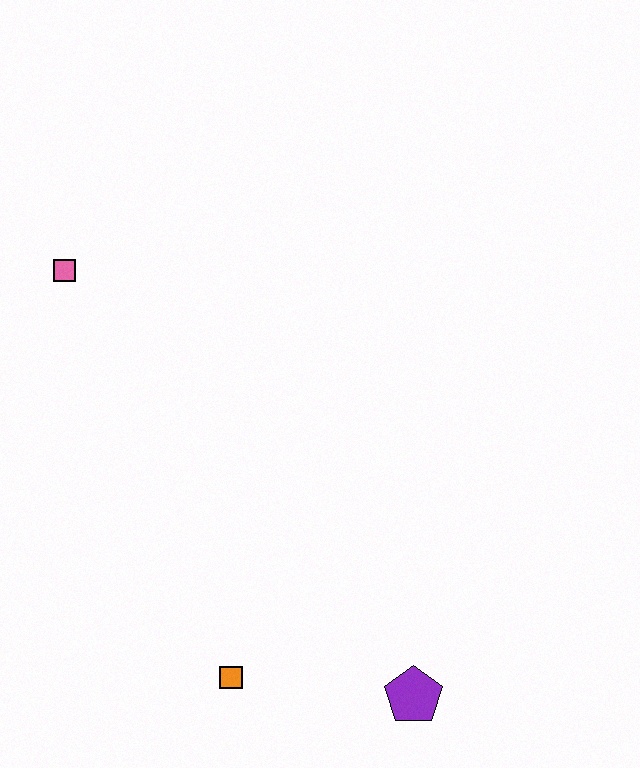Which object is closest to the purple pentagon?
The orange square is closest to the purple pentagon.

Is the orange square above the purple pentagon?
Yes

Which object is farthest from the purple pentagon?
The pink square is farthest from the purple pentagon.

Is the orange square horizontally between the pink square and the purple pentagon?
Yes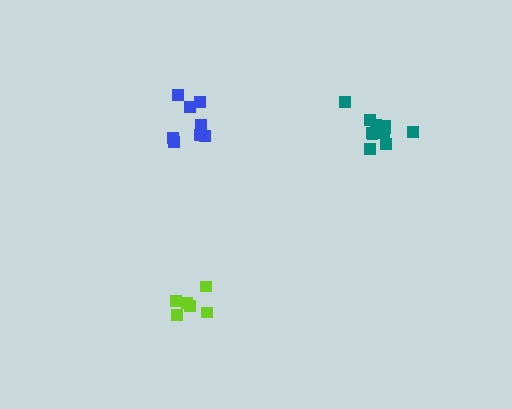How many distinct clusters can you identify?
There are 3 distinct clusters.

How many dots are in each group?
Group 1: 6 dots, Group 2: 8 dots, Group 3: 11 dots (25 total).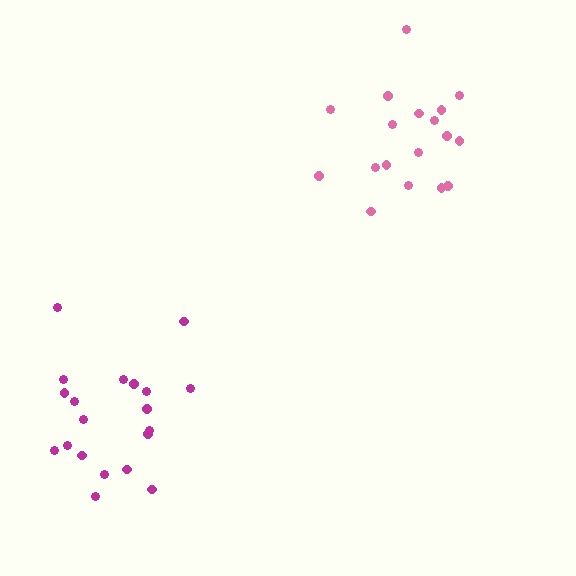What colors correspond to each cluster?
The clusters are colored: magenta, pink.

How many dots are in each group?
Group 1: 20 dots, Group 2: 18 dots (38 total).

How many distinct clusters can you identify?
There are 2 distinct clusters.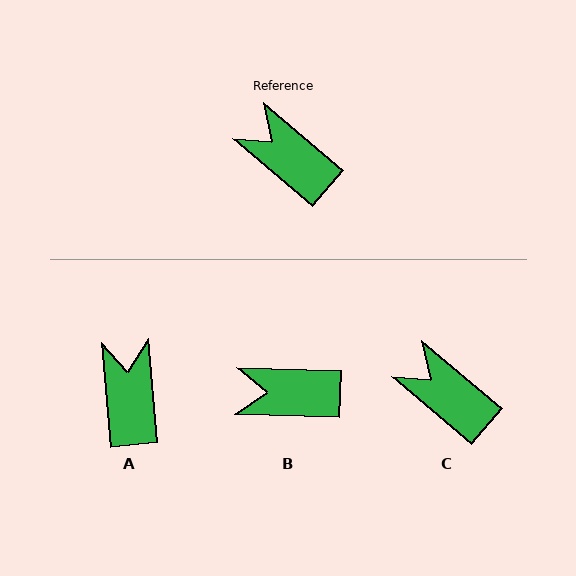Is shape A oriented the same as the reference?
No, it is off by about 44 degrees.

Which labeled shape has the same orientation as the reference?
C.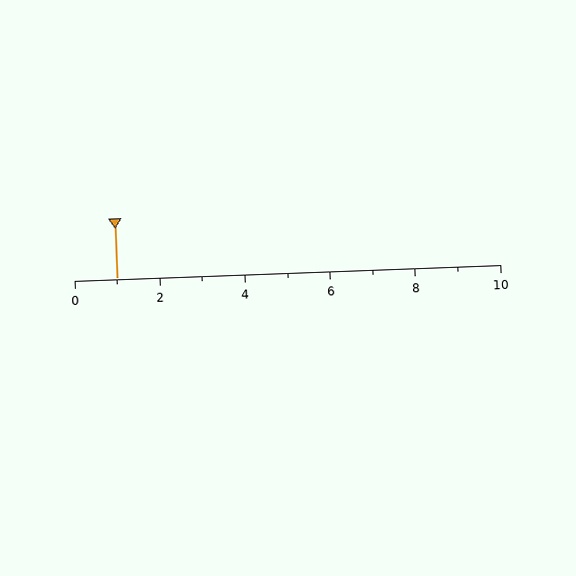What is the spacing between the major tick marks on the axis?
The major ticks are spaced 2 apart.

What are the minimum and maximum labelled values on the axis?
The axis runs from 0 to 10.